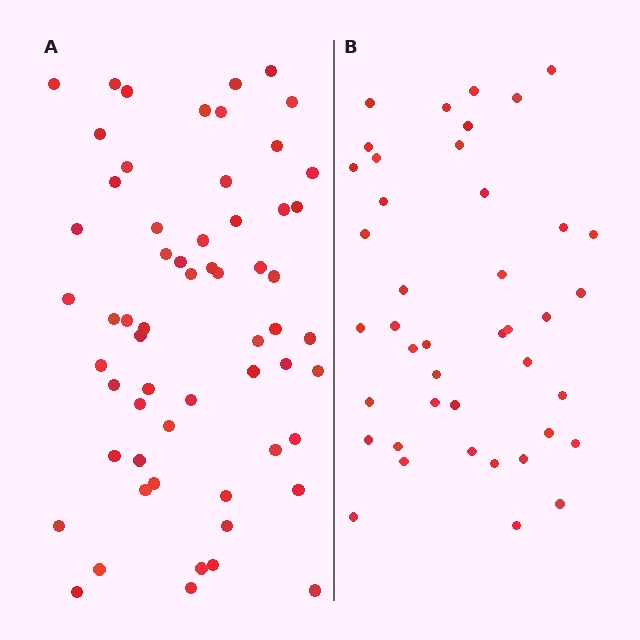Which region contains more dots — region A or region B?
Region A (the left region) has more dots.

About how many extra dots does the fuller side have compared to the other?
Region A has approximately 20 more dots than region B.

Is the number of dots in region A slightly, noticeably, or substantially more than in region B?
Region A has noticeably more, but not dramatically so. The ratio is roughly 1.4 to 1.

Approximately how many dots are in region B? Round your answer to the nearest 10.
About 40 dots. (The exact count is 42, which rounds to 40.)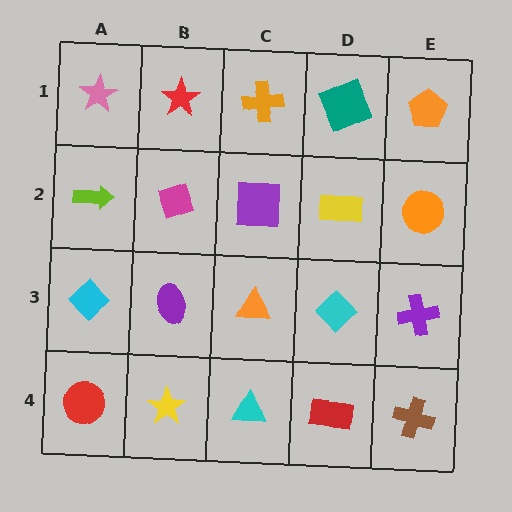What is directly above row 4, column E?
A purple cross.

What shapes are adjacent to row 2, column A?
A pink star (row 1, column A), a cyan diamond (row 3, column A), a magenta diamond (row 2, column B).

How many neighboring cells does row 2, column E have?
3.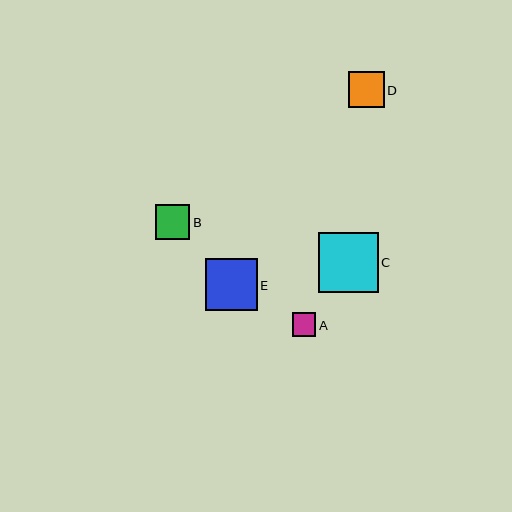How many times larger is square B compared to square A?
Square B is approximately 1.5 times the size of square A.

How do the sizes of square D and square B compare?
Square D and square B are approximately the same size.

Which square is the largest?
Square C is the largest with a size of approximately 60 pixels.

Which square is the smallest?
Square A is the smallest with a size of approximately 23 pixels.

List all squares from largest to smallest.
From largest to smallest: C, E, D, B, A.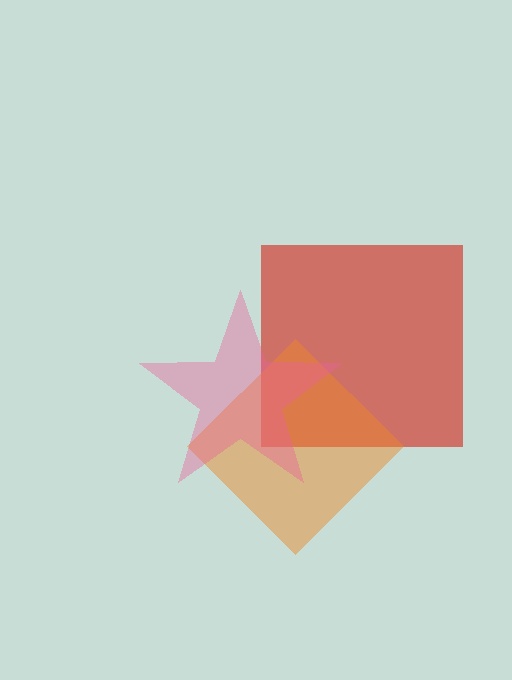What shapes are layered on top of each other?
The layered shapes are: a red square, an orange diamond, a pink star.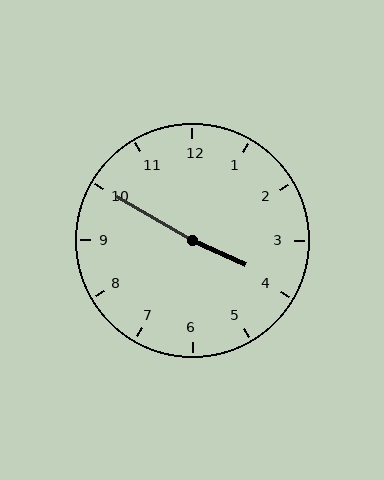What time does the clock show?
3:50.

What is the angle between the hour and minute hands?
Approximately 175 degrees.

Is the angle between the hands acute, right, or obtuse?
It is obtuse.